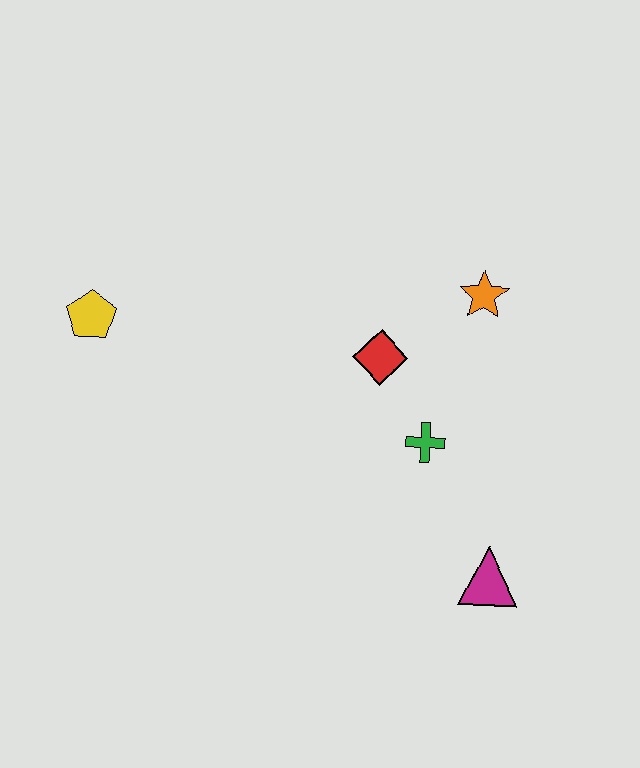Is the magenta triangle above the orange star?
No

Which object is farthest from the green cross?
The yellow pentagon is farthest from the green cross.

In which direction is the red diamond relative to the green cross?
The red diamond is above the green cross.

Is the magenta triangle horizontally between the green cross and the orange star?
No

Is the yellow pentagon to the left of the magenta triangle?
Yes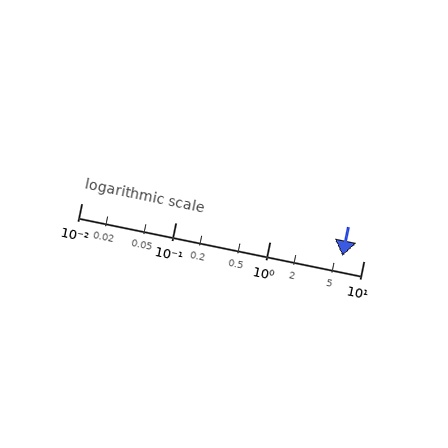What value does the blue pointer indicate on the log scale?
The pointer indicates approximately 6.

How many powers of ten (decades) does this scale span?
The scale spans 3 decades, from 0.01 to 10.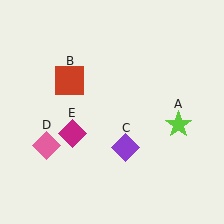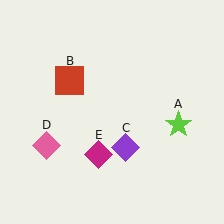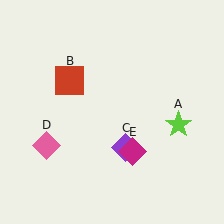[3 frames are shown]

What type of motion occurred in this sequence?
The magenta diamond (object E) rotated counterclockwise around the center of the scene.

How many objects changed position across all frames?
1 object changed position: magenta diamond (object E).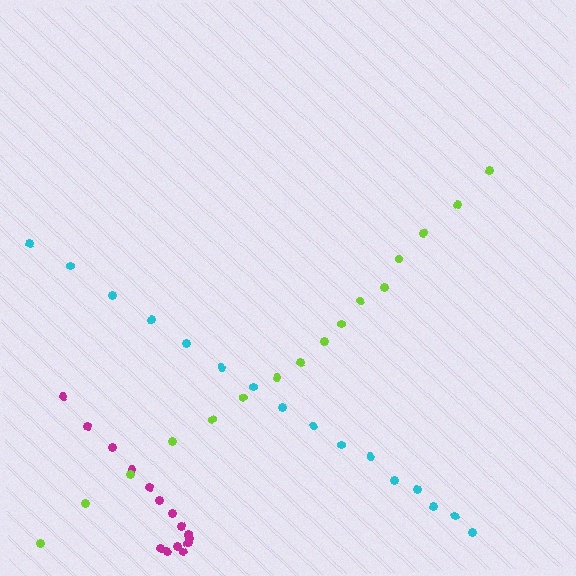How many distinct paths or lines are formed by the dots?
There are 3 distinct paths.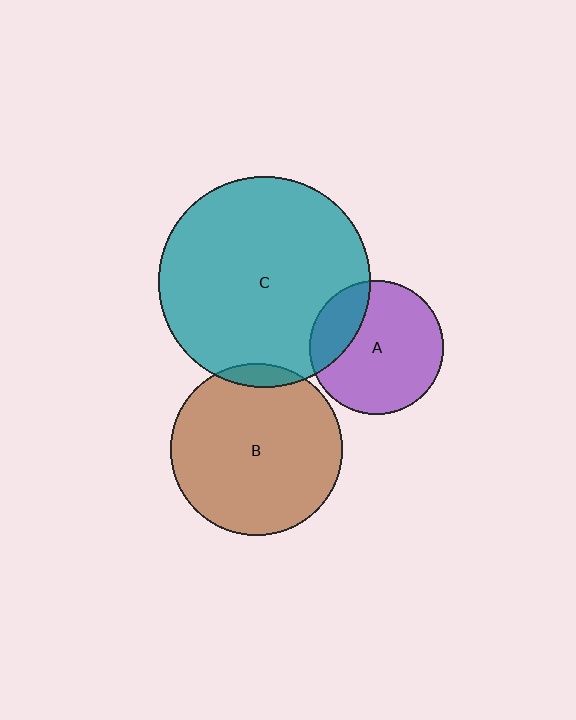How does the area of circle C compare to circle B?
Approximately 1.5 times.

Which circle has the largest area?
Circle C (teal).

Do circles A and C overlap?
Yes.